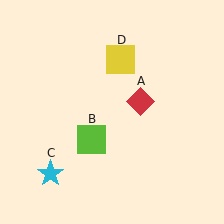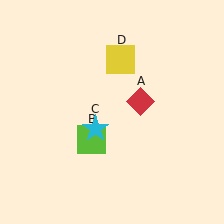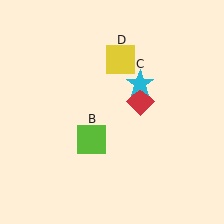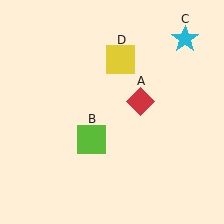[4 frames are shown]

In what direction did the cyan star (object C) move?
The cyan star (object C) moved up and to the right.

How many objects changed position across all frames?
1 object changed position: cyan star (object C).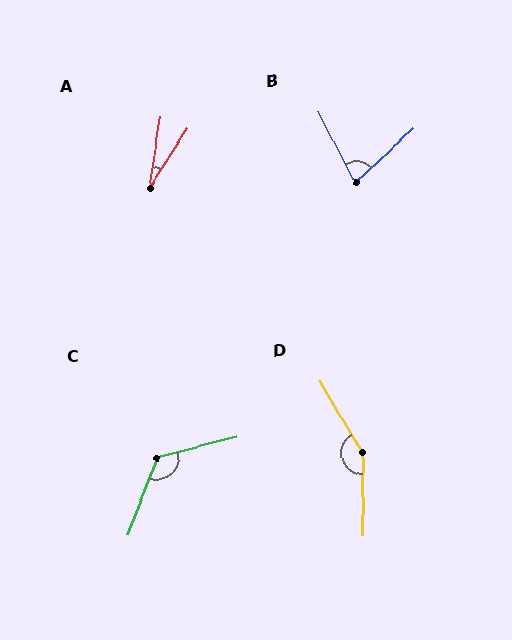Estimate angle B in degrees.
Approximately 75 degrees.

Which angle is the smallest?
A, at approximately 24 degrees.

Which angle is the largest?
D, at approximately 149 degrees.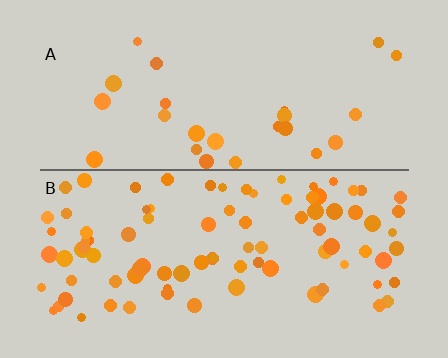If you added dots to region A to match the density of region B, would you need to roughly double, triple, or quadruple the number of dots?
Approximately triple.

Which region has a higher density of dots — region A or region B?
B (the bottom).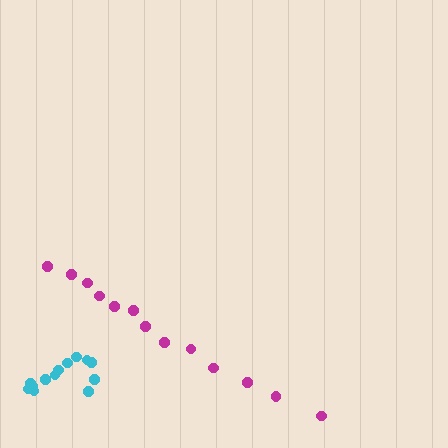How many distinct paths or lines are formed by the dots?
There are 2 distinct paths.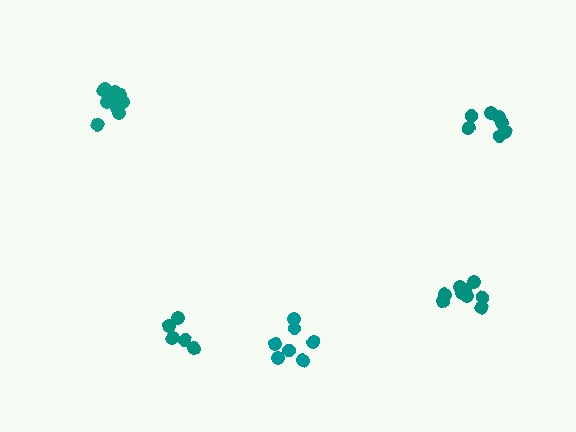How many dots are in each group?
Group 1: 7 dots, Group 2: 5 dots, Group 3: 9 dots, Group 4: 7 dots, Group 5: 10 dots (38 total).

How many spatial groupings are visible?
There are 5 spatial groupings.